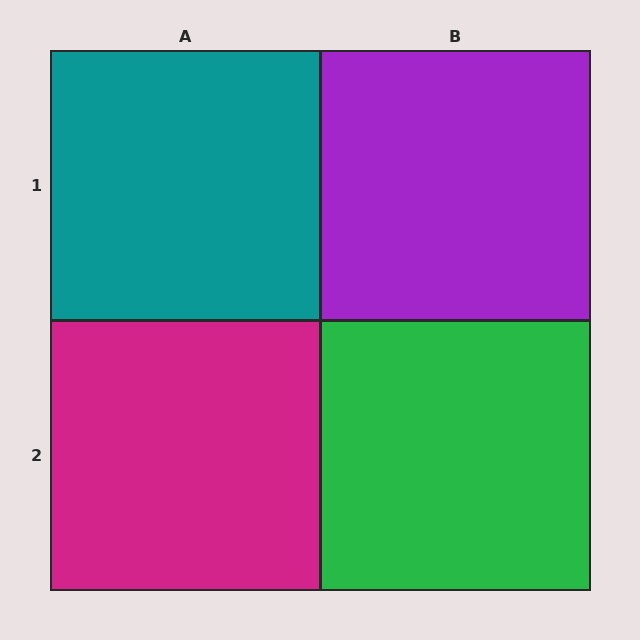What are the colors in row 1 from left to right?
Teal, purple.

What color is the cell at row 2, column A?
Magenta.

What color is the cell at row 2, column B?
Green.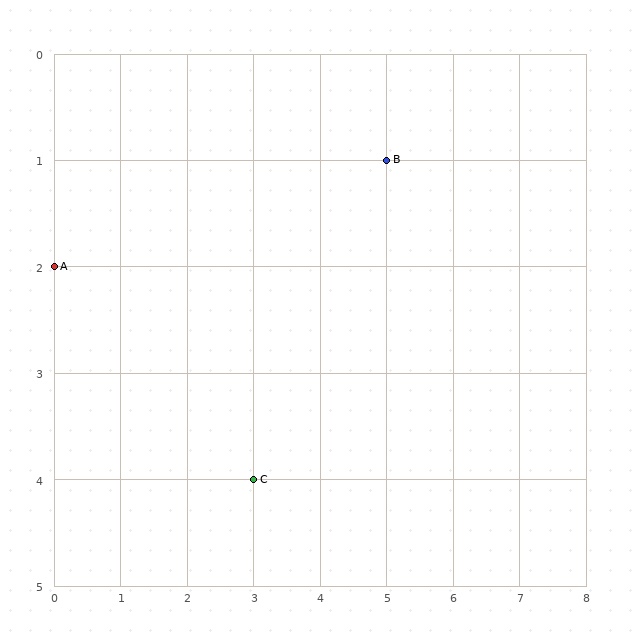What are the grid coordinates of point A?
Point A is at grid coordinates (0, 2).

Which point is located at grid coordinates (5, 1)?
Point B is at (5, 1).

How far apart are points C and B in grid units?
Points C and B are 2 columns and 3 rows apart (about 3.6 grid units diagonally).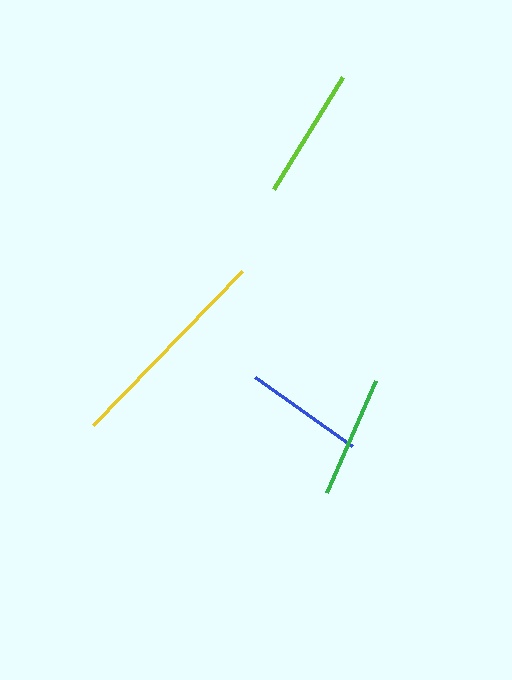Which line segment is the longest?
The yellow line is the longest at approximately 214 pixels.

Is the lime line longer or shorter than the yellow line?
The yellow line is longer than the lime line.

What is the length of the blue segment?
The blue segment is approximately 119 pixels long.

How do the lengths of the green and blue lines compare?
The green and blue lines are approximately the same length.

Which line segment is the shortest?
The blue line is the shortest at approximately 119 pixels.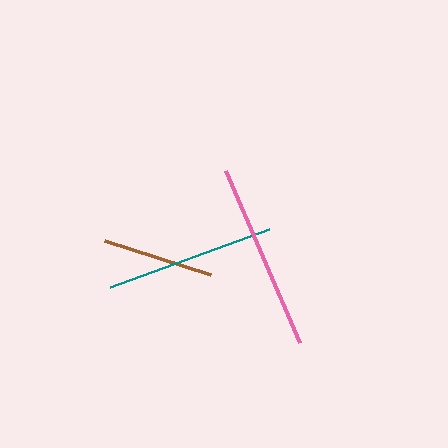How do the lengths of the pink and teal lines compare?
The pink and teal lines are approximately the same length.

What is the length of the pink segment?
The pink segment is approximately 187 pixels long.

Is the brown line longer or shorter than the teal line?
The teal line is longer than the brown line.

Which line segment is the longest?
The pink line is the longest at approximately 187 pixels.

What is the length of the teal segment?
The teal segment is approximately 170 pixels long.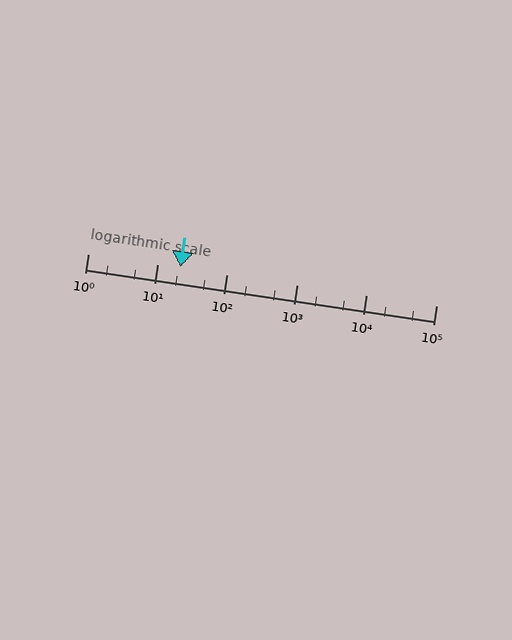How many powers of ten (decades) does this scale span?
The scale spans 5 decades, from 1 to 100000.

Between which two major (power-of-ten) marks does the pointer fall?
The pointer is between 10 and 100.